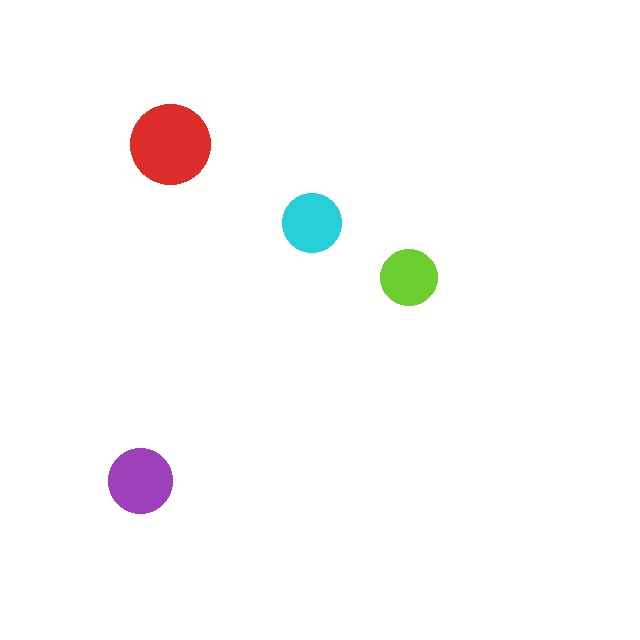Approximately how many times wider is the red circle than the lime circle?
About 1.5 times wider.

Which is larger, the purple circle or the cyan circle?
The purple one.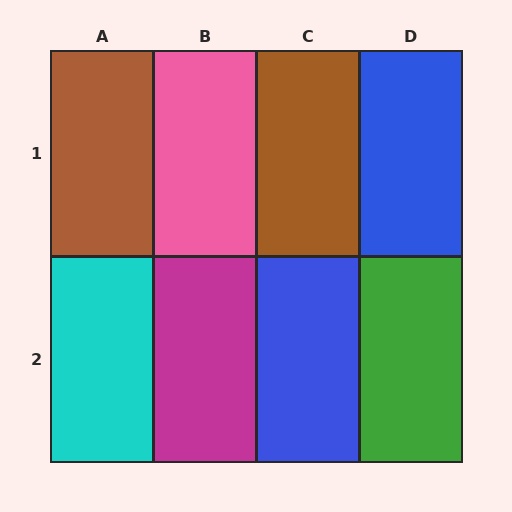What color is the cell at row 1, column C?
Brown.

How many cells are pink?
1 cell is pink.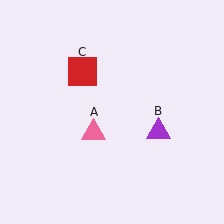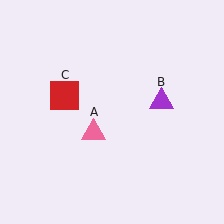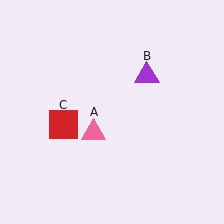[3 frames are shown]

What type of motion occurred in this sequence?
The purple triangle (object B), red square (object C) rotated counterclockwise around the center of the scene.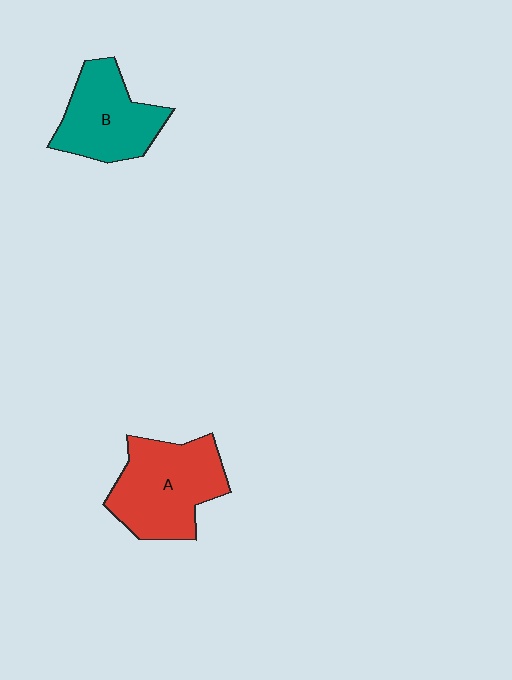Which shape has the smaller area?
Shape B (teal).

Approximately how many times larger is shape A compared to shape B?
Approximately 1.2 times.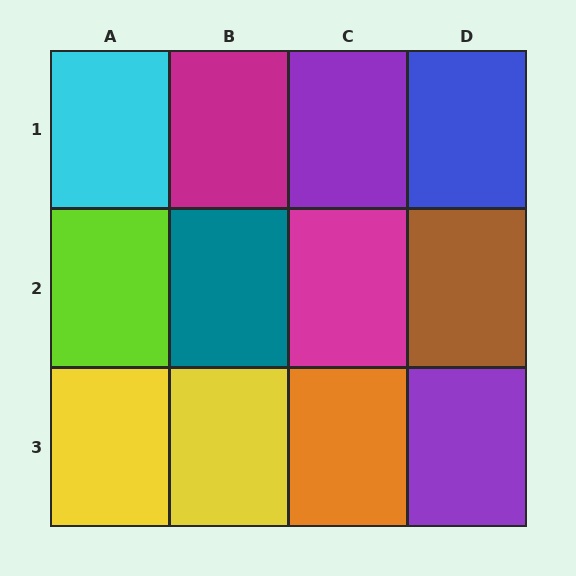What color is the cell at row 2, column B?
Teal.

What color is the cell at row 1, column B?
Magenta.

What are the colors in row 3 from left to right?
Yellow, yellow, orange, purple.